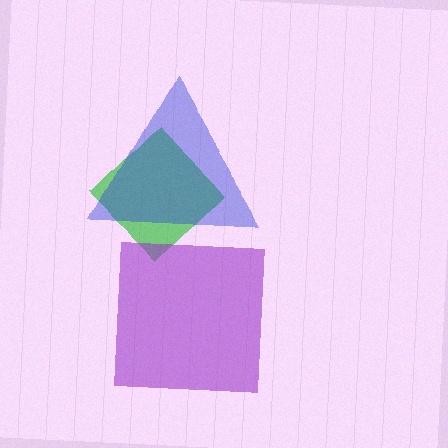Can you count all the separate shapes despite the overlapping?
Yes, there are 3 separate shapes.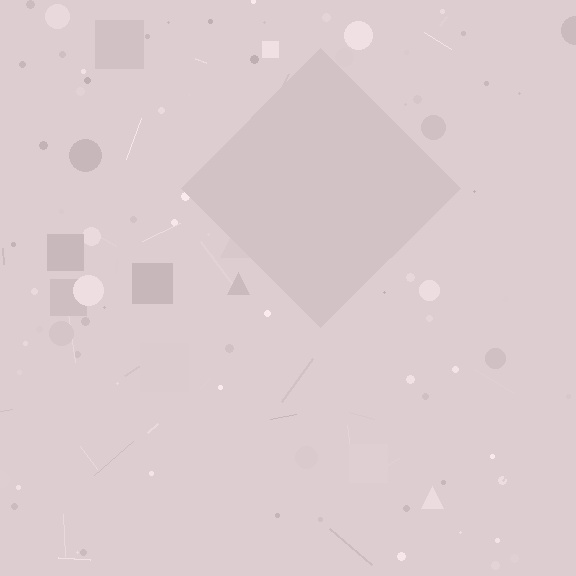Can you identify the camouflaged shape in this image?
The camouflaged shape is a diamond.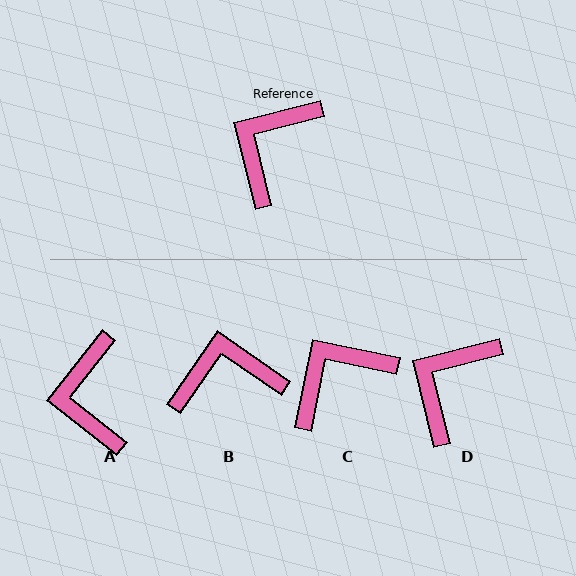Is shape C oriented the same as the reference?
No, it is off by about 25 degrees.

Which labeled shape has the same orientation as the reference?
D.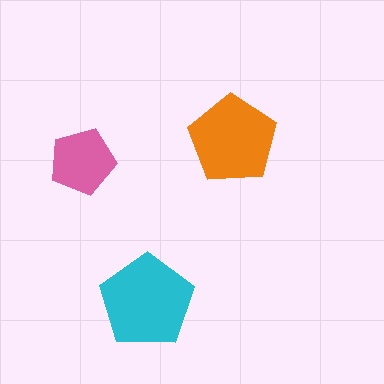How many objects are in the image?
There are 3 objects in the image.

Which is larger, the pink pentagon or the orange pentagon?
The orange one.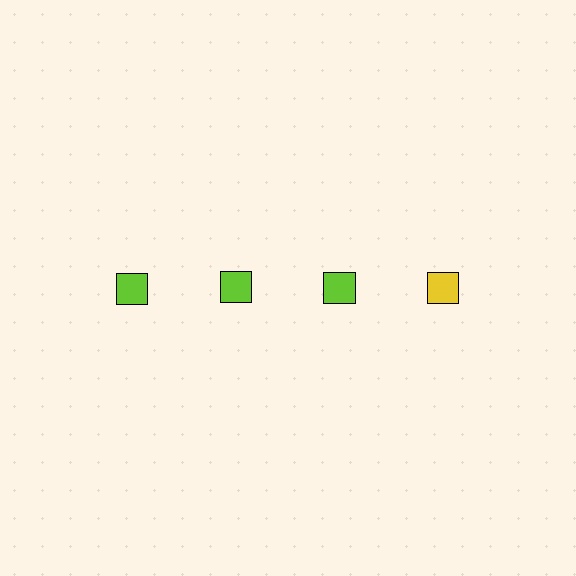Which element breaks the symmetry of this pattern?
The yellow square in the top row, second from right column breaks the symmetry. All other shapes are lime squares.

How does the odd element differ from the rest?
It has a different color: yellow instead of lime.